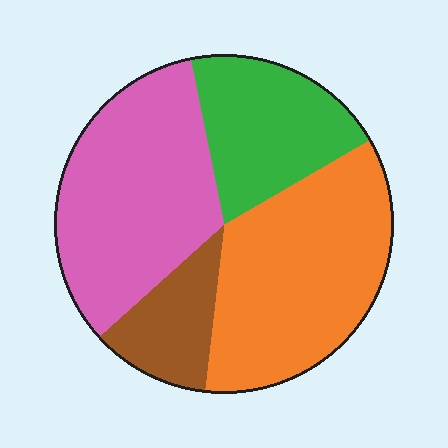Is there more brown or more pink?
Pink.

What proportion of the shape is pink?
Pink takes up about one third (1/3) of the shape.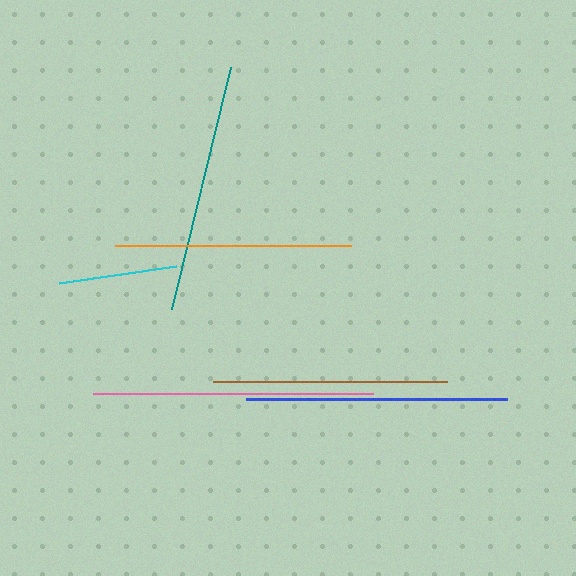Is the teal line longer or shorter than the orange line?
The teal line is longer than the orange line.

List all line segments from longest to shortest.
From longest to shortest: pink, blue, teal, orange, brown, cyan.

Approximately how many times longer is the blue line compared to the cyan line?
The blue line is approximately 2.2 times the length of the cyan line.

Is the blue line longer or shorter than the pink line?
The pink line is longer than the blue line.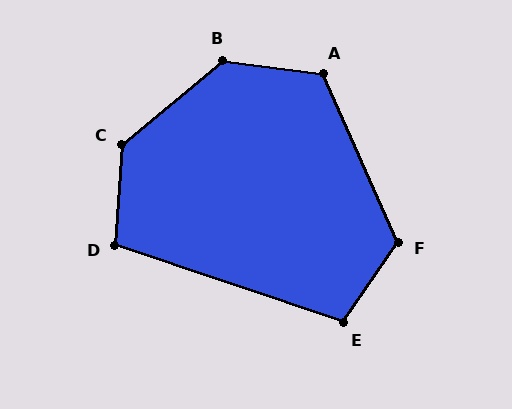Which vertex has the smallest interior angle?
D, at approximately 105 degrees.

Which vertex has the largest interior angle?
C, at approximately 134 degrees.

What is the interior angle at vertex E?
Approximately 106 degrees (obtuse).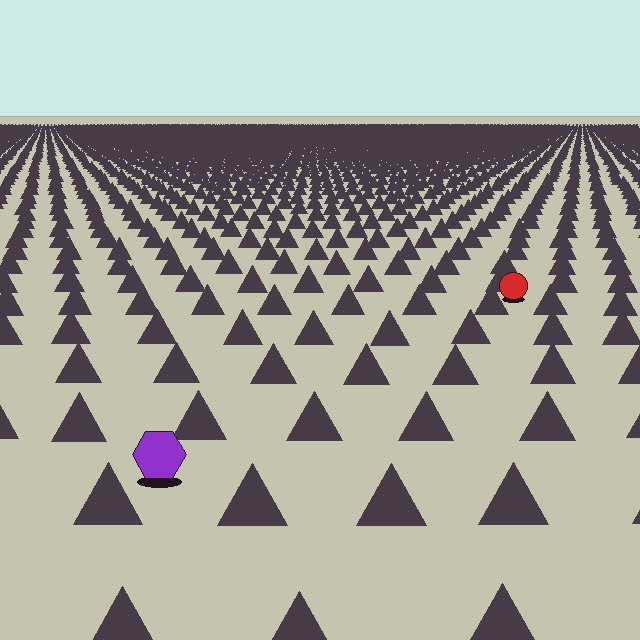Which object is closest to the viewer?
The purple hexagon is closest. The texture marks near it are larger and more spread out.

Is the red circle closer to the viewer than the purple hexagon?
No. The purple hexagon is closer — you can tell from the texture gradient: the ground texture is coarser near it.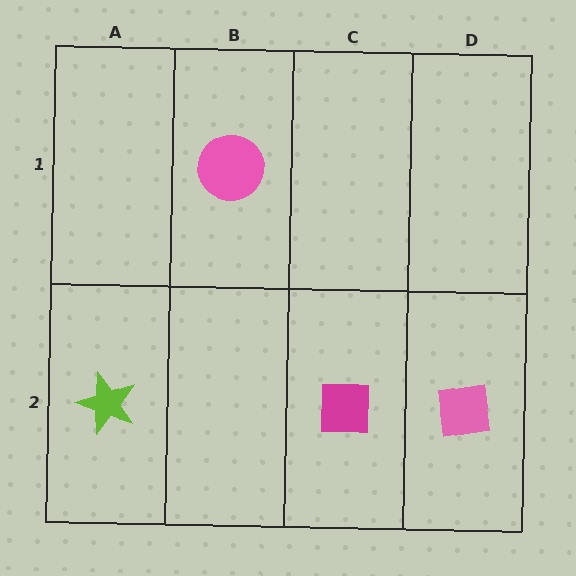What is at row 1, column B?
A pink circle.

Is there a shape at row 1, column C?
No, that cell is empty.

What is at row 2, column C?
A magenta square.